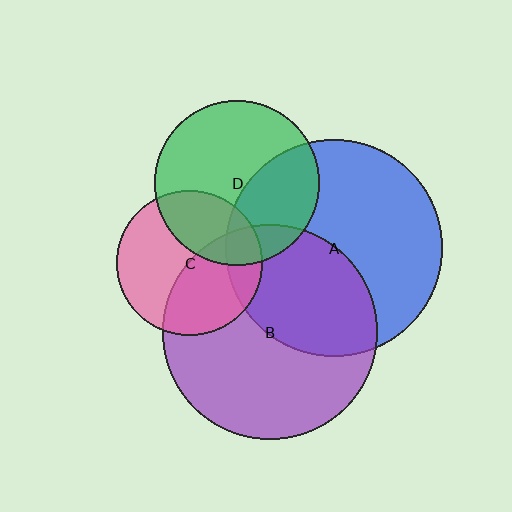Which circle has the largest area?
Circle A (blue).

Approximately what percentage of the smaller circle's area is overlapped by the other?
Approximately 40%.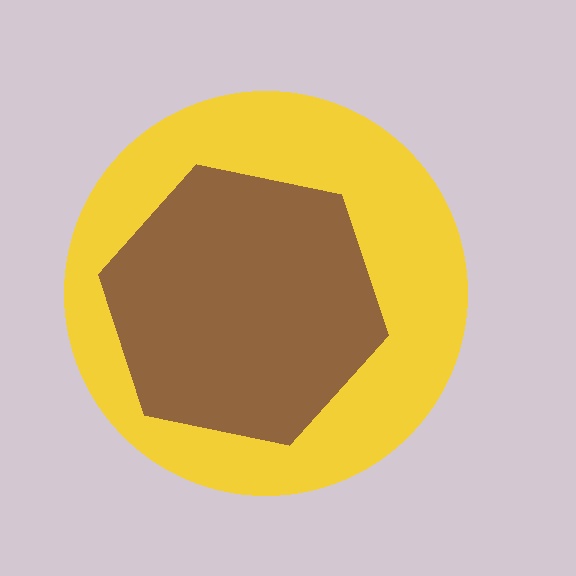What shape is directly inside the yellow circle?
The brown hexagon.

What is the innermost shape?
The brown hexagon.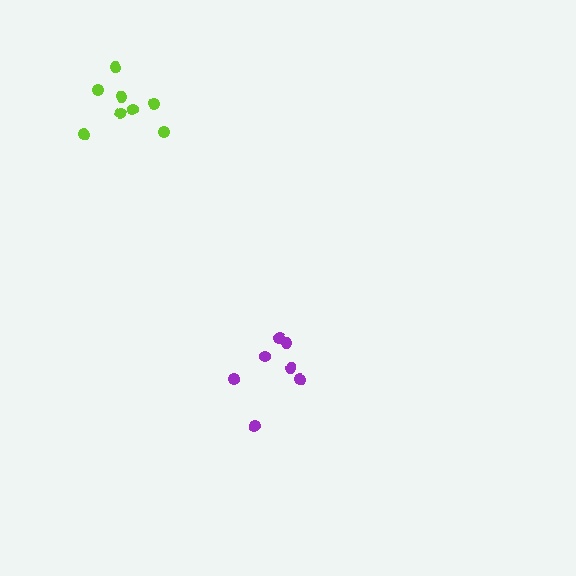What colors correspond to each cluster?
The clusters are colored: purple, lime.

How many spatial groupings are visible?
There are 2 spatial groupings.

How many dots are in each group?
Group 1: 7 dots, Group 2: 8 dots (15 total).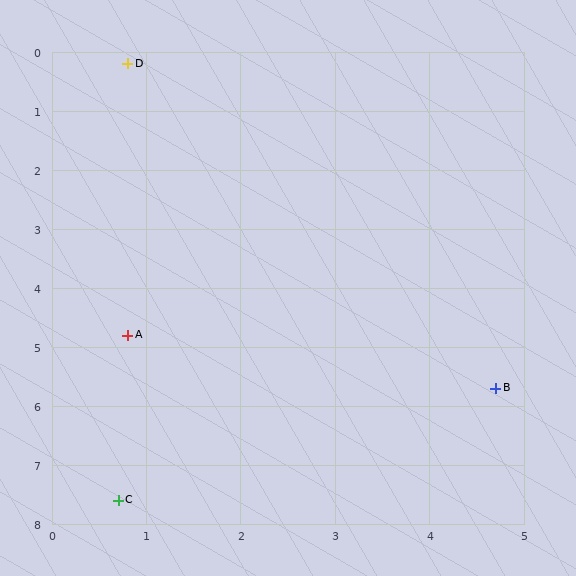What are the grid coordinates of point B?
Point B is at approximately (4.7, 5.7).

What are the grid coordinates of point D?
Point D is at approximately (0.8, 0.2).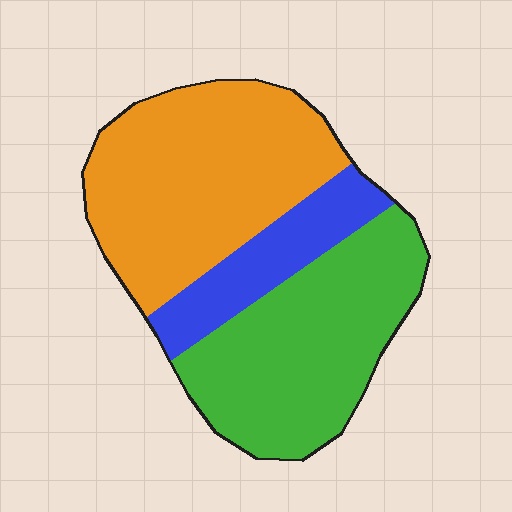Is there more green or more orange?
Orange.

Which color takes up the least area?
Blue, at roughly 15%.